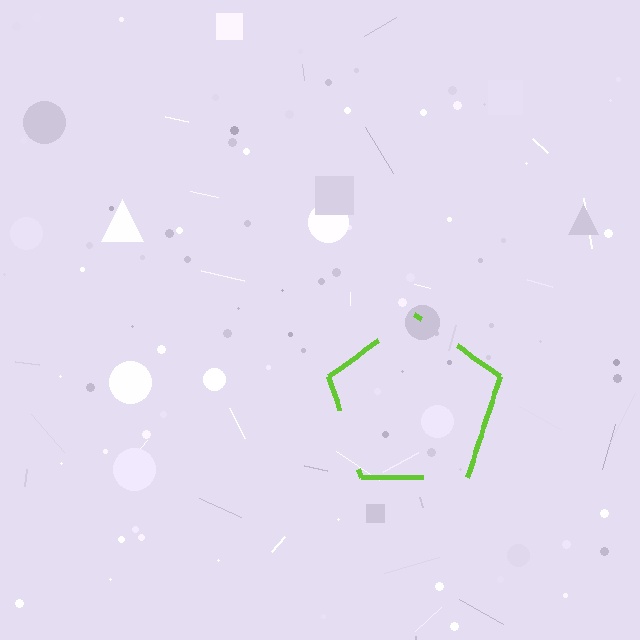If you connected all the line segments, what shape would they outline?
They would outline a pentagon.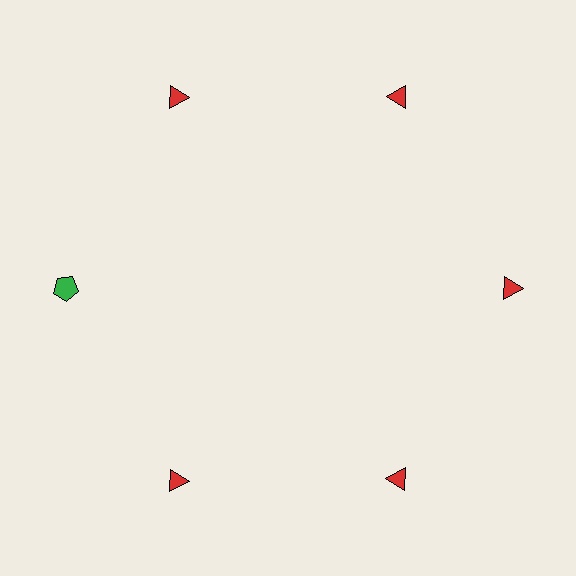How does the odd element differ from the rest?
It differs in both color (green instead of red) and shape (pentagon instead of triangle).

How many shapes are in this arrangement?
There are 6 shapes arranged in a ring pattern.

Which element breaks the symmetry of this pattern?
The green pentagon at roughly the 9 o'clock position breaks the symmetry. All other shapes are red triangles.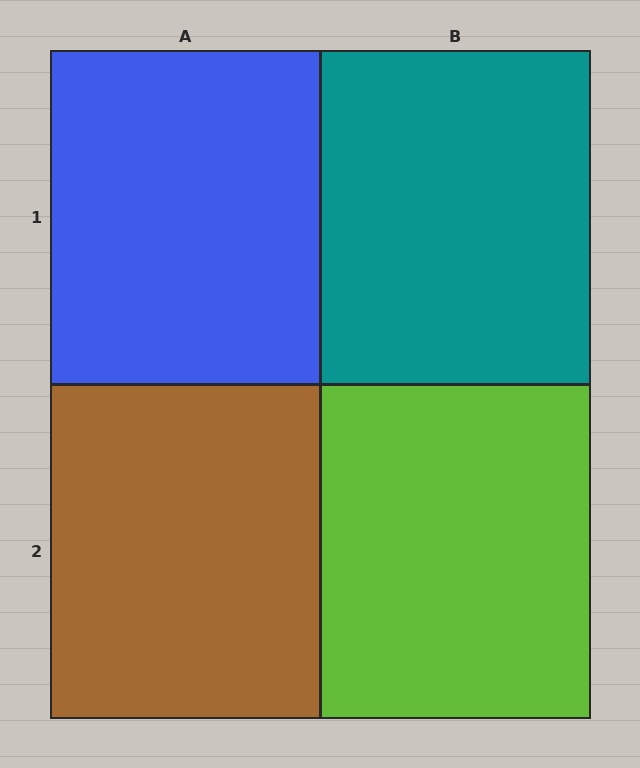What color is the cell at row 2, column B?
Lime.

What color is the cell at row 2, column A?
Brown.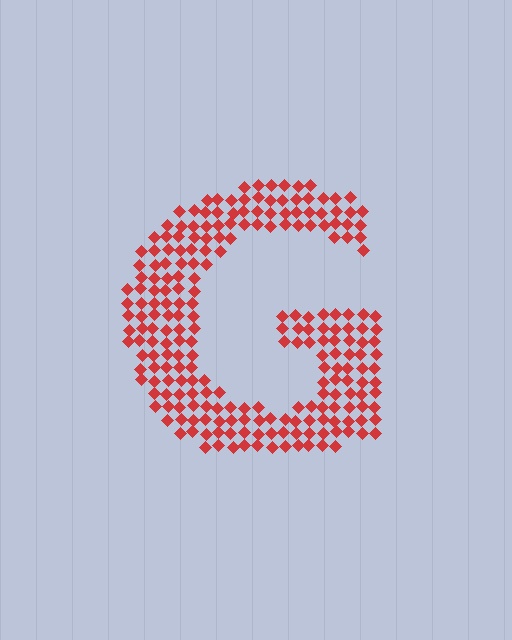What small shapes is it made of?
It is made of small diamonds.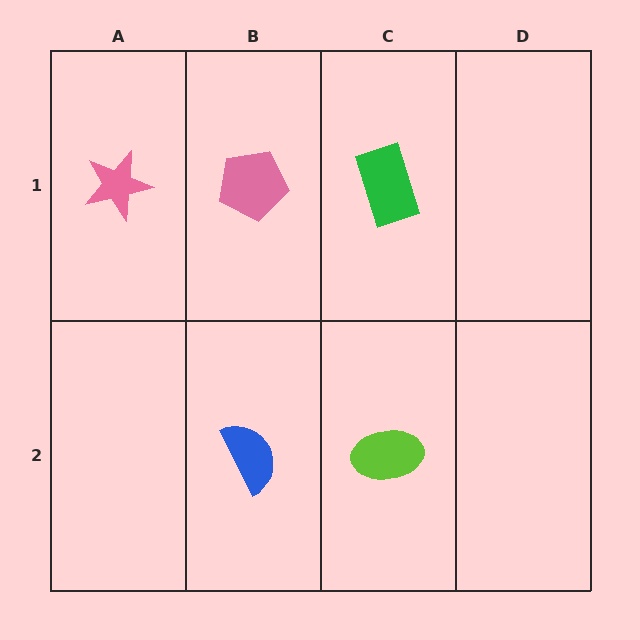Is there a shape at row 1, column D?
No, that cell is empty.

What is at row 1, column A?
A pink star.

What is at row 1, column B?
A pink pentagon.